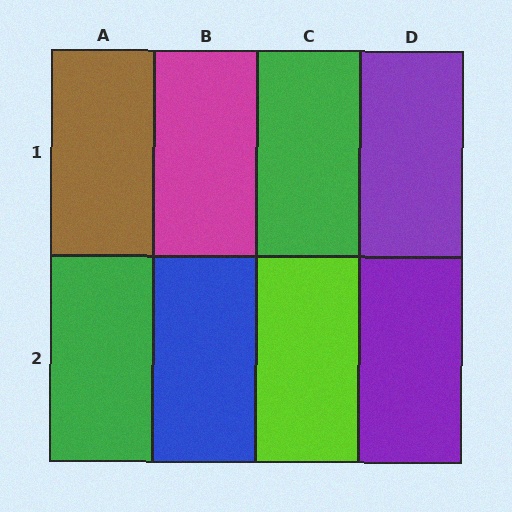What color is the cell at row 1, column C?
Green.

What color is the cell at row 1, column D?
Purple.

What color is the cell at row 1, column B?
Magenta.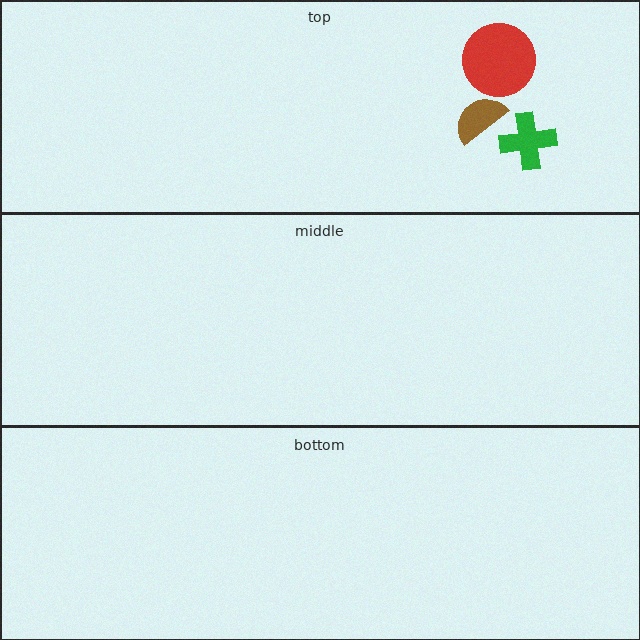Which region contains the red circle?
The top region.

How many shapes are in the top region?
3.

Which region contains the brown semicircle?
The top region.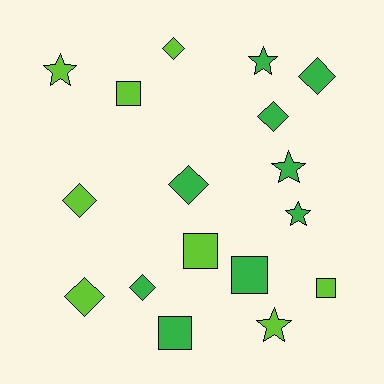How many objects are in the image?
There are 17 objects.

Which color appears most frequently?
Green, with 9 objects.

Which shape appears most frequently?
Diamond, with 7 objects.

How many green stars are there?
There are 3 green stars.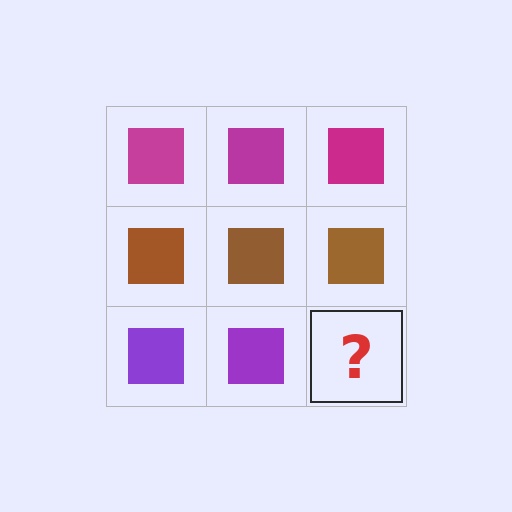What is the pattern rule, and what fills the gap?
The rule is that each row has a consistent color. The gap should be filled with a purple square.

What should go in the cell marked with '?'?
The missing cell should contain a purple square.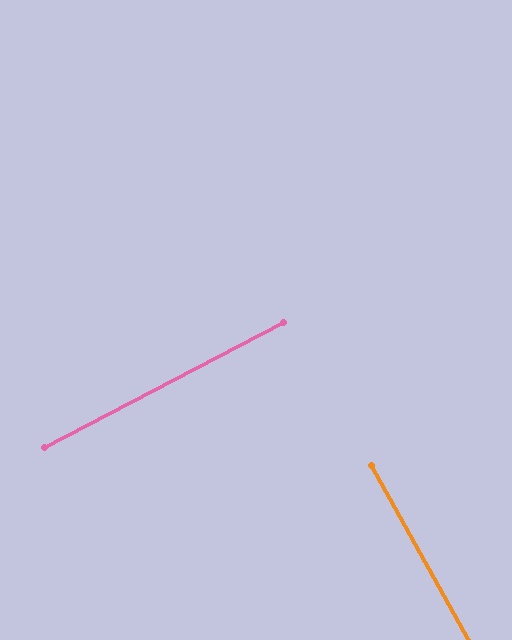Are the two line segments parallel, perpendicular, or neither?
Perpendicular — they meet at approximately 89°.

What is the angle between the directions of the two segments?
Approximately 89 degrees.